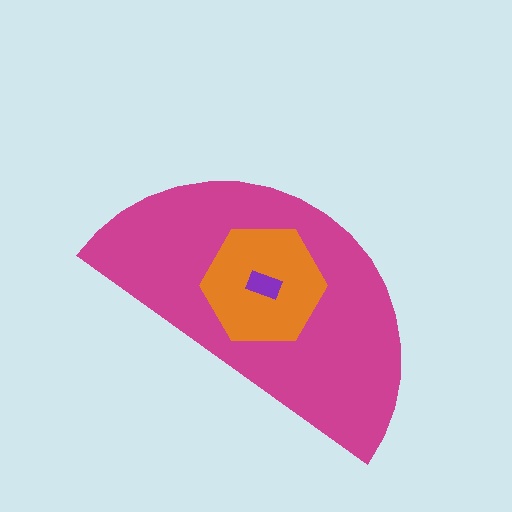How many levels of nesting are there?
3.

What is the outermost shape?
The magenta semicircle.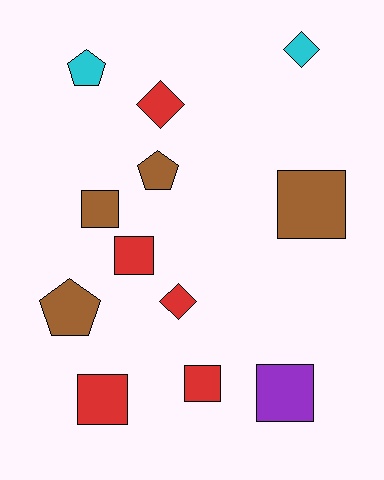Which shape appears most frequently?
Square, with 6 objects.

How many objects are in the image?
There are 12 objects.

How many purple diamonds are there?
There are no purple diamonds.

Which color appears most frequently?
Red, with 5 objects.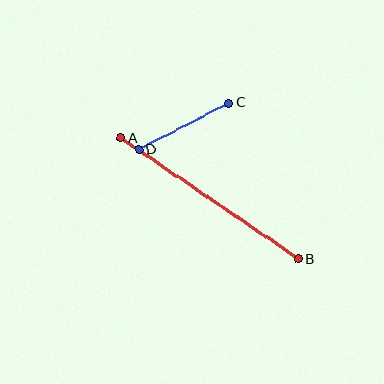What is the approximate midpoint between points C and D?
The midpoint is at approximately (184, 126) pixels.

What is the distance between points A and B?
The distance is approximately 215 pixels.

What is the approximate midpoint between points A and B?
The midpoint is at approximately (210, 199) pixels.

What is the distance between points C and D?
The distance is approximately 101 pixels.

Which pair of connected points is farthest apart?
Points A and B are farthest apart.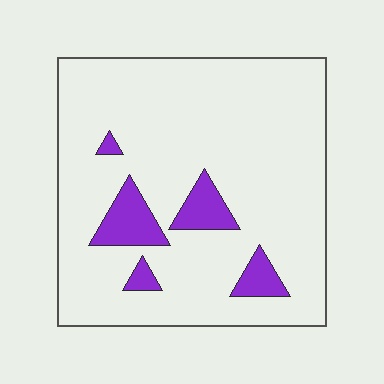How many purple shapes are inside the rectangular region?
5.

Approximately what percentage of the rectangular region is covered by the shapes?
Approximately 10%.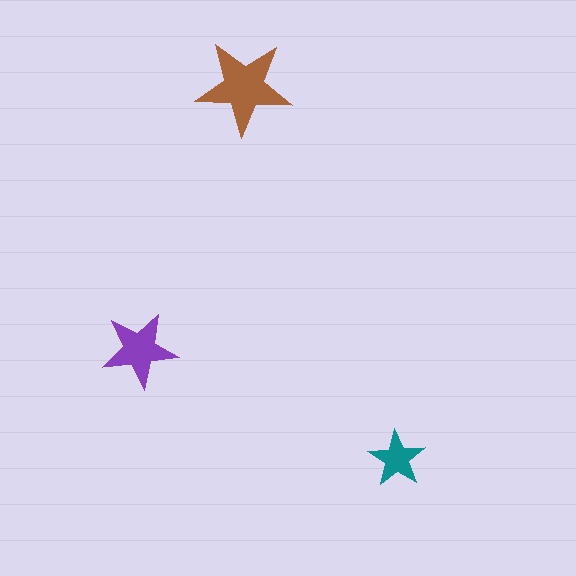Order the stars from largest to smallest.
the brown one, the purple one, the teal one.